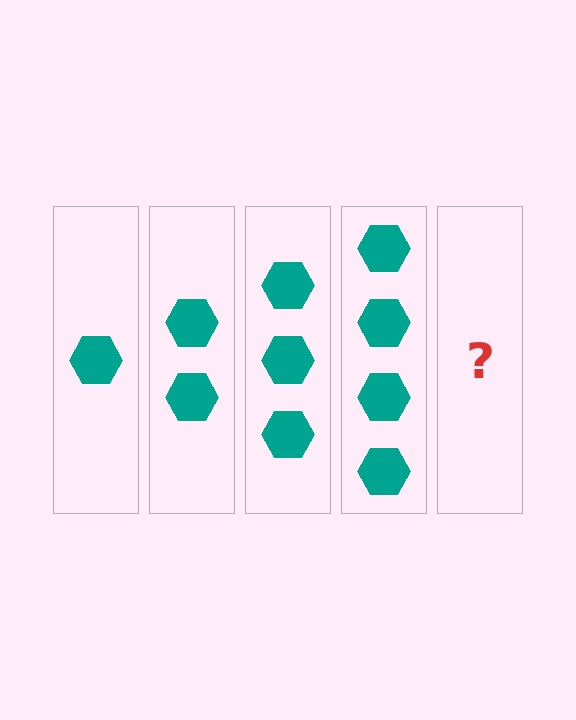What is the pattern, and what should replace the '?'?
The pattern is that each step adds one more hexagon. The '?' should be 5 hexagons.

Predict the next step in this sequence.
The next step is 5 hexagons.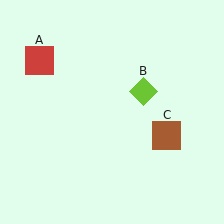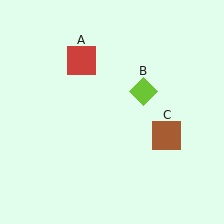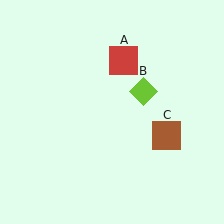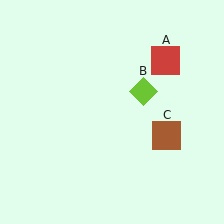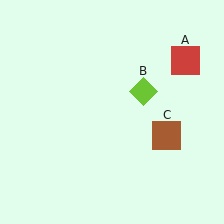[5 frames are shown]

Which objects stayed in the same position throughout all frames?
Lime diamond (object B) and brown square (object C) remained stationary.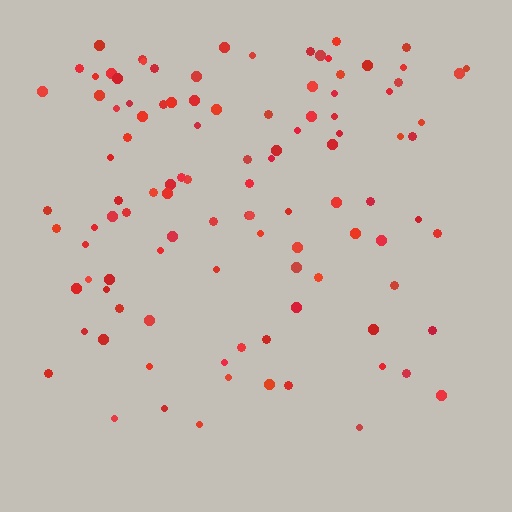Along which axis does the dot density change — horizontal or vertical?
Vertical.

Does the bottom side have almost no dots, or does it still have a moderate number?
Still a moderate number, just noticeably fewer than the top.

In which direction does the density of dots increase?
From bottom to top, with the top side densest.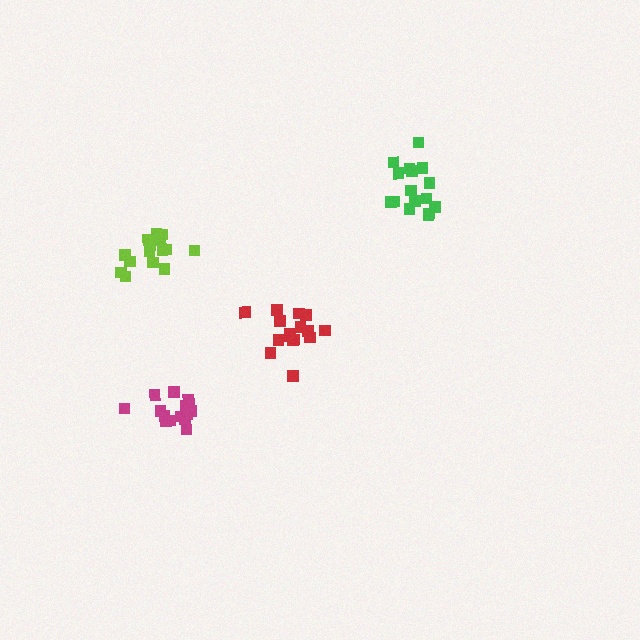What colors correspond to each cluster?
The clusters are colored: magenta, green, lime, red.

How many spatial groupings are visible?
There are 4 spatial groupings.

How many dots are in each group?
Group 1: 14 dots, Group 2: 16 dots, Group 3: 15 dots, Group 4: 17 dots (62 total).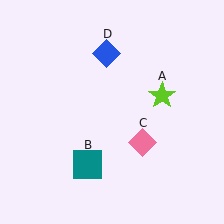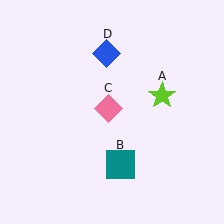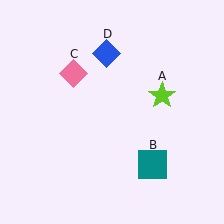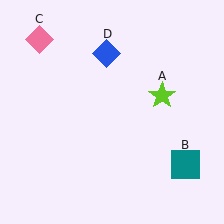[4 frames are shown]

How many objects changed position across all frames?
2 objects changed position: teal square (object B), pink diamond (object C).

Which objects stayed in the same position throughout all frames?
Lime star (object A) and blue diamond (object D) remained stationary.